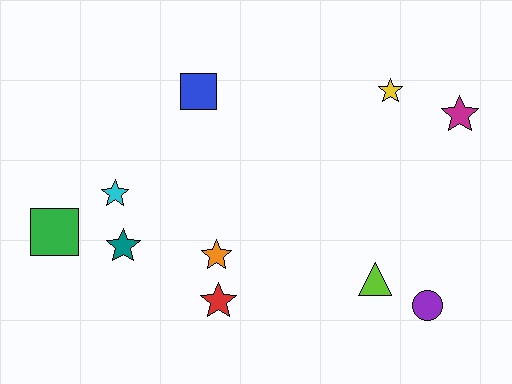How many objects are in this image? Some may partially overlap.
There are 10 objects.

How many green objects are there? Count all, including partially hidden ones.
There is 1 green object.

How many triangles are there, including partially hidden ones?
There is 1 triangle.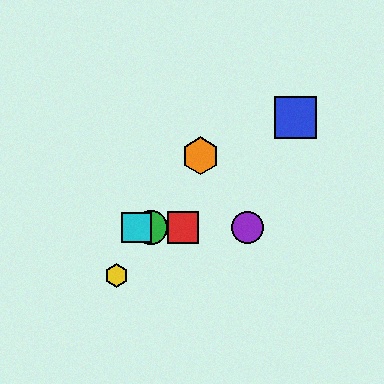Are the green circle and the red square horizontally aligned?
Yes, both are at y≈227.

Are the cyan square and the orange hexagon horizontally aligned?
No, the cyan square is at y≈227 and the orange hexagon is at y≈156.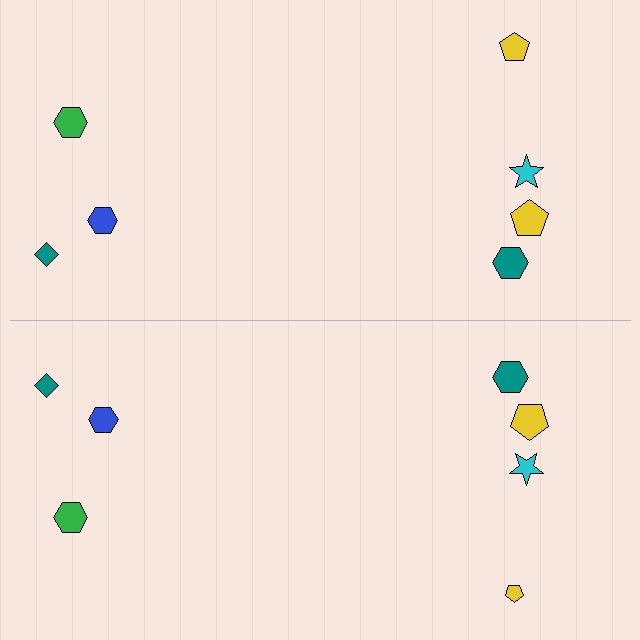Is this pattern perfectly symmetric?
No, the pattern is not perfectly symmetric. The yellow pentagon on the bottom side has a different size than its mirror counterpart.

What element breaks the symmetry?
The yellow pentagon on the bottom side has a different size than its mirror counterpart.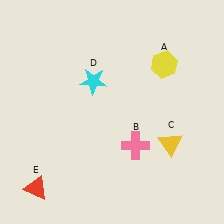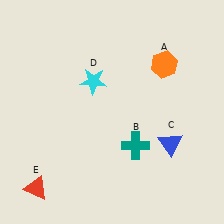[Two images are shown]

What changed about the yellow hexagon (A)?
In Image 1, A is yellow. In Image 2, it changed to orange.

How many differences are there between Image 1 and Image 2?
There are 3 differences between the two images.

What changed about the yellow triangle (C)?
In Image 1, C is yellow. In Image 2, it changed to blue.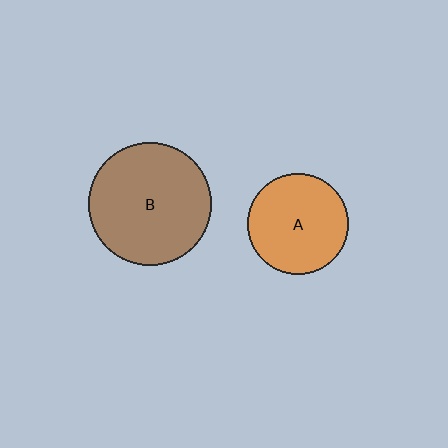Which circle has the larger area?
Circle B (brown).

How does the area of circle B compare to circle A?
Approximately 1.5 times.